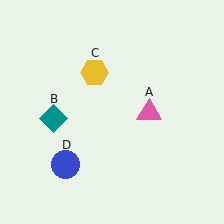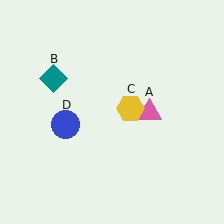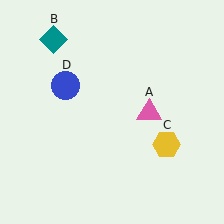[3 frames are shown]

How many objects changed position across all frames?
3 objects changed position: teal diamond (object B), yellow hexagon (object C), blue circle (object D).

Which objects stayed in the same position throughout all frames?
Pink triangle (object A) remained stationary.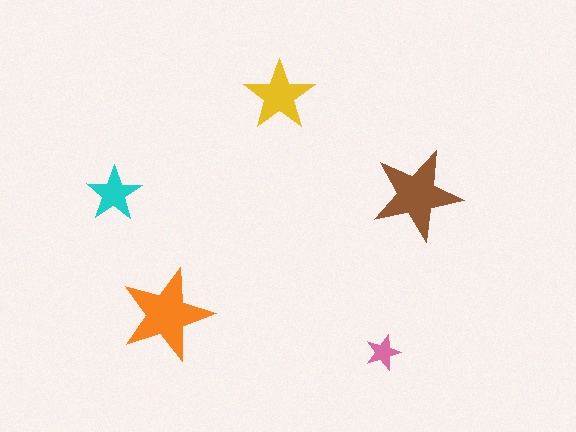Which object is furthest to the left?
The cyan star is leftmost.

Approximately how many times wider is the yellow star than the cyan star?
About 1.5 times wider.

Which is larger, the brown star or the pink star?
The brown one.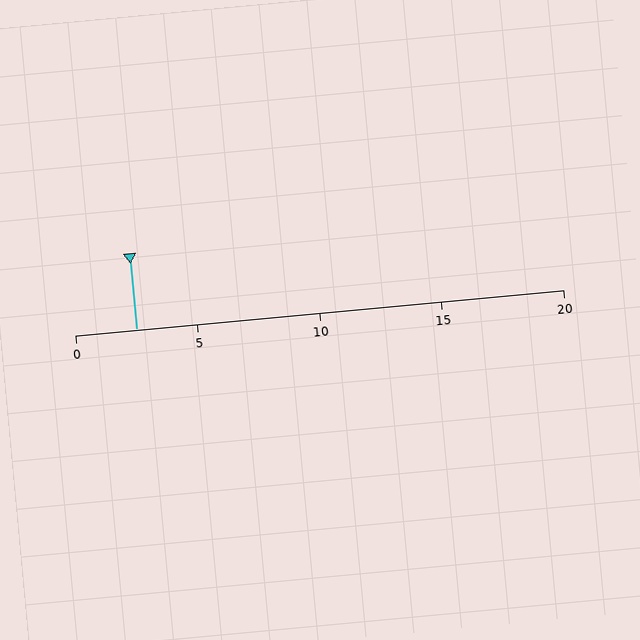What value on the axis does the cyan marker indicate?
The marker indicates approximately 2.5.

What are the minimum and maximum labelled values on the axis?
The axis runs from 0 to 20.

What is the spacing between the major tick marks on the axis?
The major ticks are spaced 5 apart.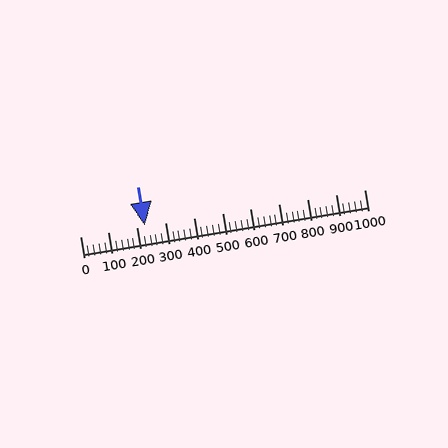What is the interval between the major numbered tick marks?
The major tick marks are spaced 100 units apart.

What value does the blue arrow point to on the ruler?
The blue arrow points to approximately 226.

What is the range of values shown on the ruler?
The ruler shows values from 0 to 1000.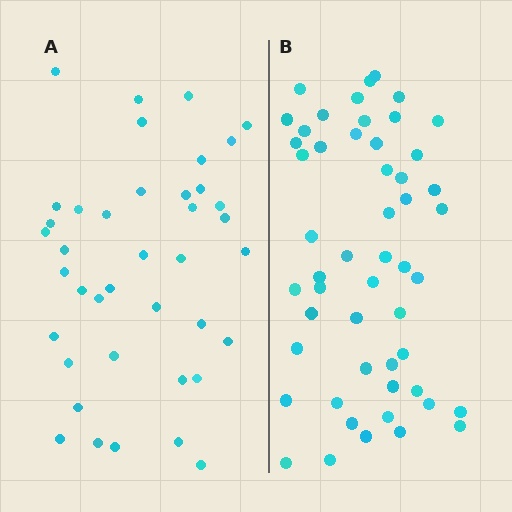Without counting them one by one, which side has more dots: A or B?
Region B (the right region) has more dots.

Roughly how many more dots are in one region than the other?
Region B has roughly 12 or so more dots than region A.